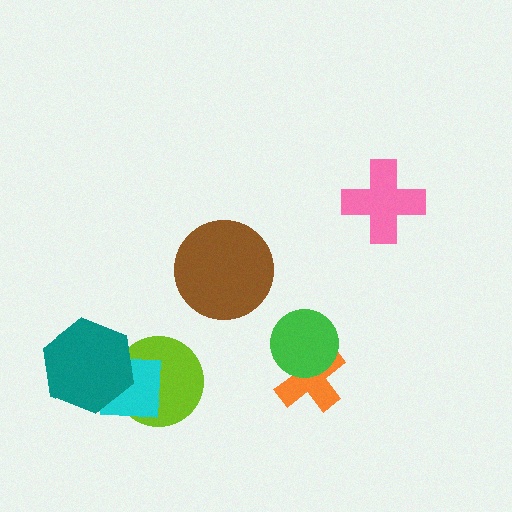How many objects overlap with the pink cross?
0 objects overlap with the pink cross.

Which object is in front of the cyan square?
The teal hexagon is in front of the cyan square.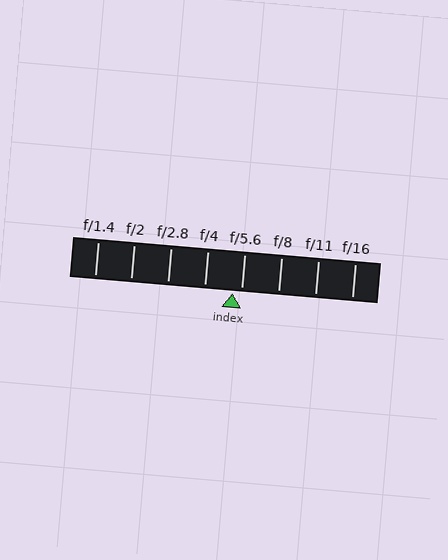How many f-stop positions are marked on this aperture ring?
There are 8 f-stop positions marked.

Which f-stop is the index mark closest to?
The index mark is closest to f/5.6.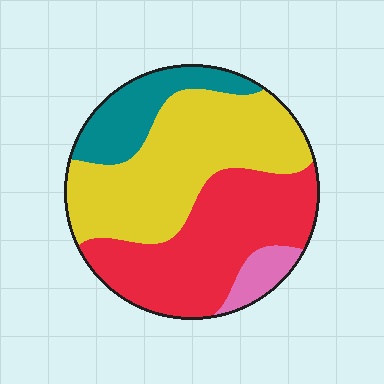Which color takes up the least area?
Pink, at roughly 5%.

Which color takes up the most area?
Yellow, at roughly 40%.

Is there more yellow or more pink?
Yellow.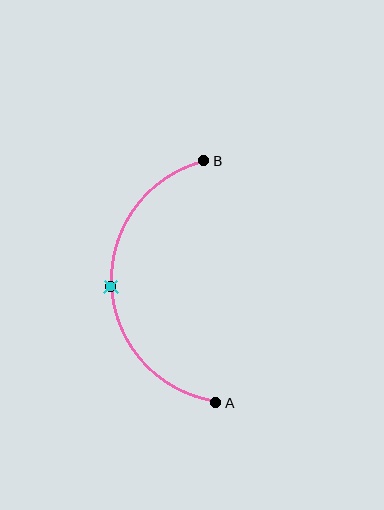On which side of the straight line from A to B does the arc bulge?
The arc bulges to the left of the straight line connecting A and B.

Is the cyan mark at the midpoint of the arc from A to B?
Yes. The cyan mark lies on the arc at equal arc-length from both A and B — it is the arc midpoint.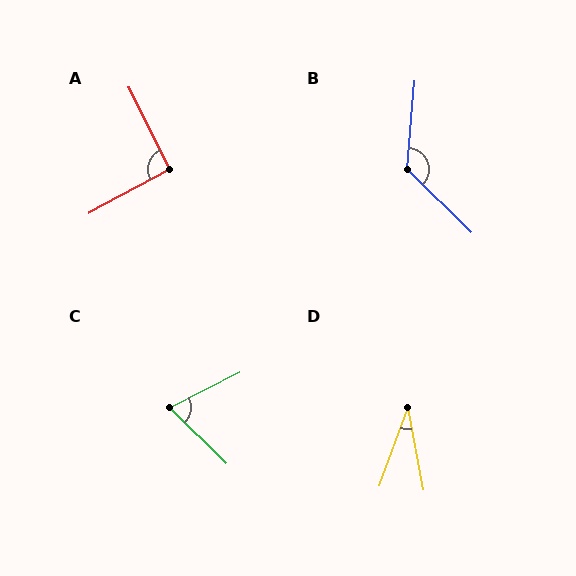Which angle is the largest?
B, at approximately 129 degrees.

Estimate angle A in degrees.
Approximately 92 degrees.